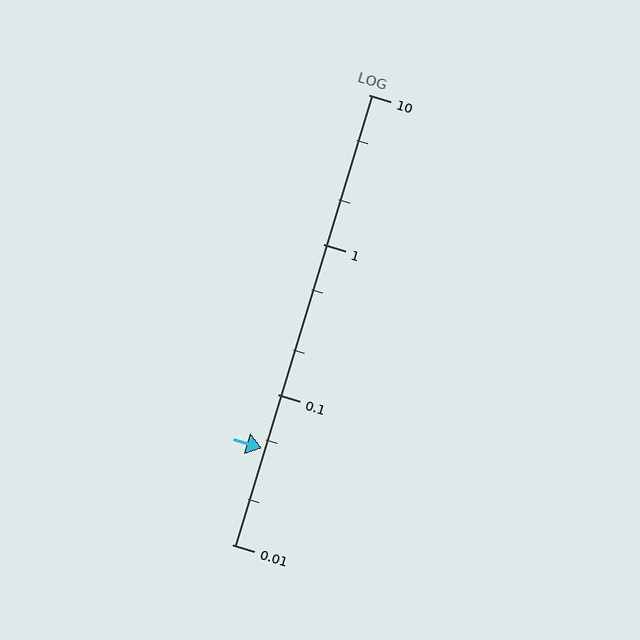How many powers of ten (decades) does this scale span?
The scale spans 3 decades, from 0.01 to 10.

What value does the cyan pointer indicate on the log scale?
The pointer indicates approximately 0.044.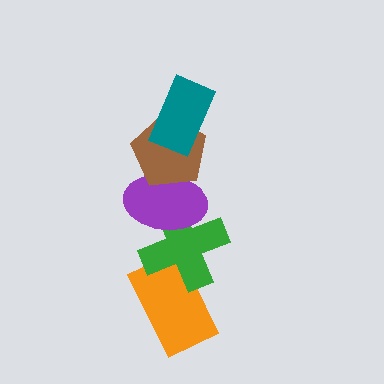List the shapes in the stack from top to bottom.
From top to bottom: the teal rectangle, the brown pentagon, the purple ellipse, the green cross, the orange rectangle.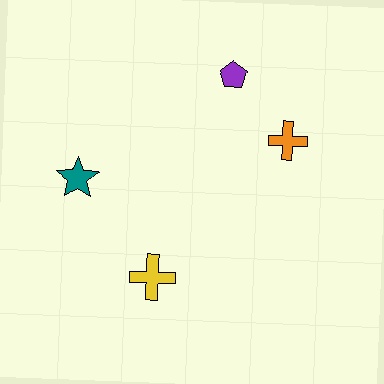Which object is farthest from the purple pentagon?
The yellow cross is farthest from the purple pentagon.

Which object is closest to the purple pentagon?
The orange cross is closest to the purple pentagon.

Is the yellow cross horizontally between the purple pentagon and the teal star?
Yes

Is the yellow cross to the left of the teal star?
No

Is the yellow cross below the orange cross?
Yes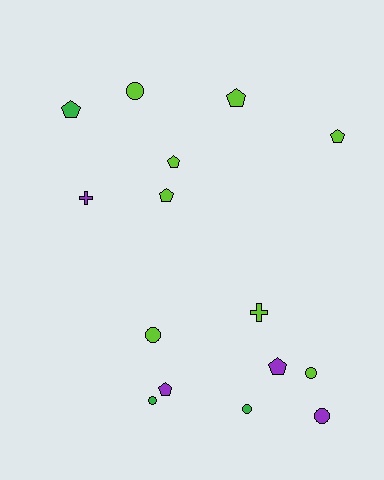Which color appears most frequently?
Lime, with 8 objects.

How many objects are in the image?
There are 15 objects.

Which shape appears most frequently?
Pentagon, with 7 objects.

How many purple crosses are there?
There is 1 purple cross.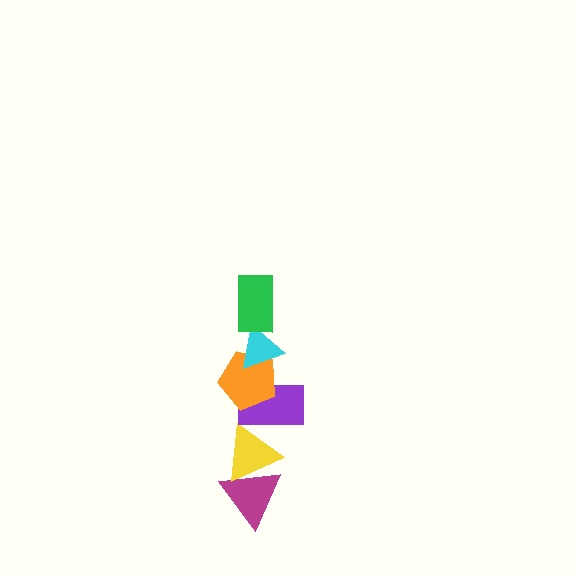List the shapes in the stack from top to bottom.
From top to bottom: the green rectangle, the cyan triangle, the orange pentagon, the purple rectangle, the yellow triangle, the magenta triangle.